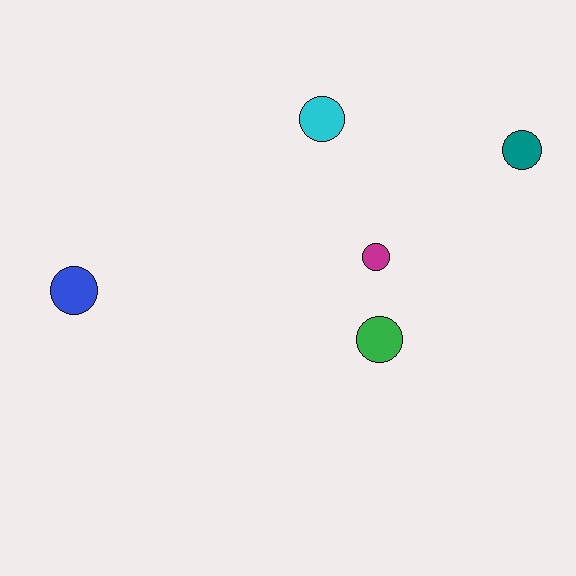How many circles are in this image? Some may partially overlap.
There are 5 circles.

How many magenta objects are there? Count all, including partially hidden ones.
There is 1 magenta object.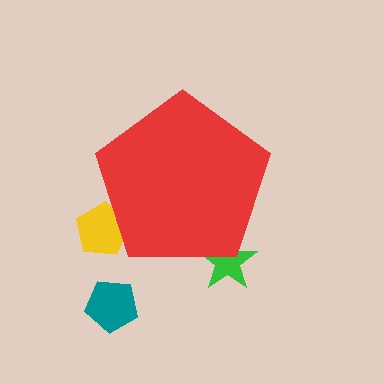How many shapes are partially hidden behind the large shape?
2 shapes are partially hidden.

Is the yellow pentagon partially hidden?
Yes, the yellow pentagon is partially hidden behind the red pentagon.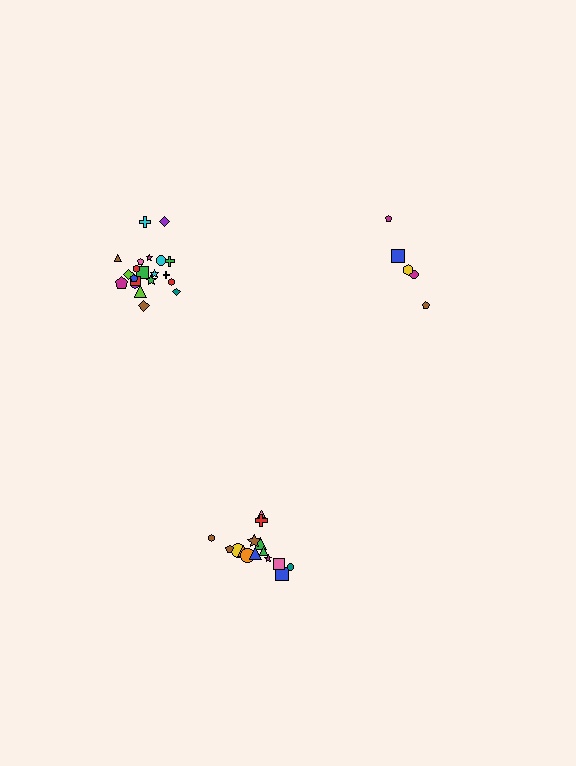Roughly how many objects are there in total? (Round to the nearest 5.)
Roughly 40 objects in total.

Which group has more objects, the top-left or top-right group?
The top-left group.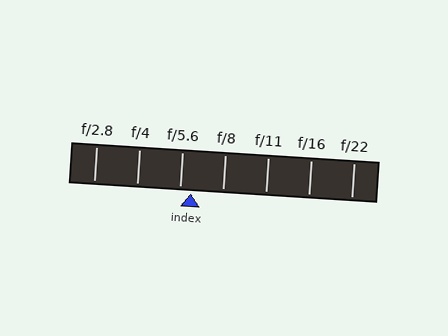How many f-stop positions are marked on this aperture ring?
There are 7 f-stop positions marked.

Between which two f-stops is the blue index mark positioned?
The index mark is between f/5.6 and f/8.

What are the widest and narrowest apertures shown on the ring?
The widest aperture shown is f/2.8 and the narrowest is f/22.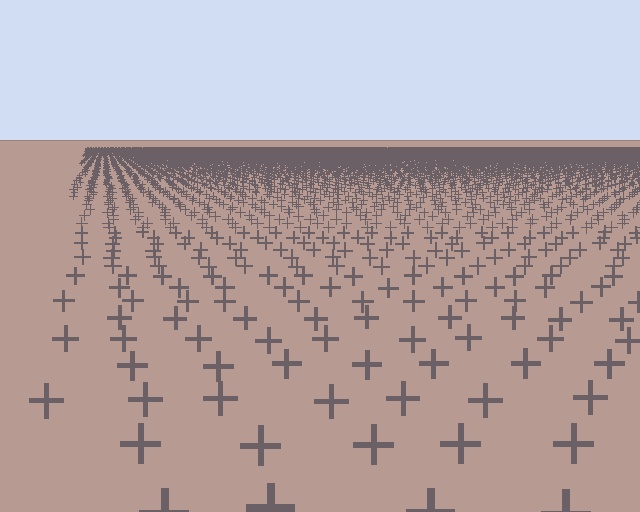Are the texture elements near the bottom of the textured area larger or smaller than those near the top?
Larger. Near the bottom, elements are closer to the viewer and appear at a bigger on-screen size.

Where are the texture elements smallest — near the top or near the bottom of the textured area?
Near the top.